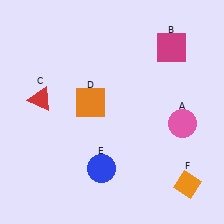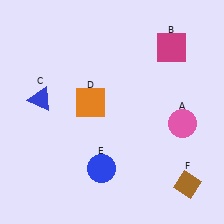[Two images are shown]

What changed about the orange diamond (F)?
In Image 1, F is orange. In Image 2, it changed to brown.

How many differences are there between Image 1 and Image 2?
There are 2 differences between the two images.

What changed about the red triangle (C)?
In Image 1, C is red. In Image 2, it changed to blue.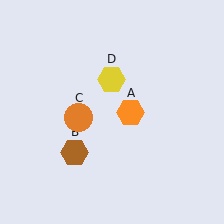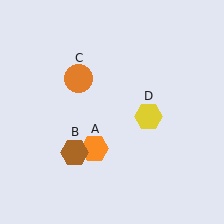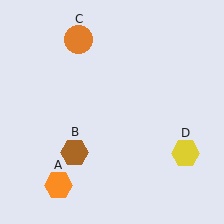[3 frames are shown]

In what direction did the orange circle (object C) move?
The orange circle (object C) moved up.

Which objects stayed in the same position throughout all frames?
Brown hexagon (object B) remained stationary.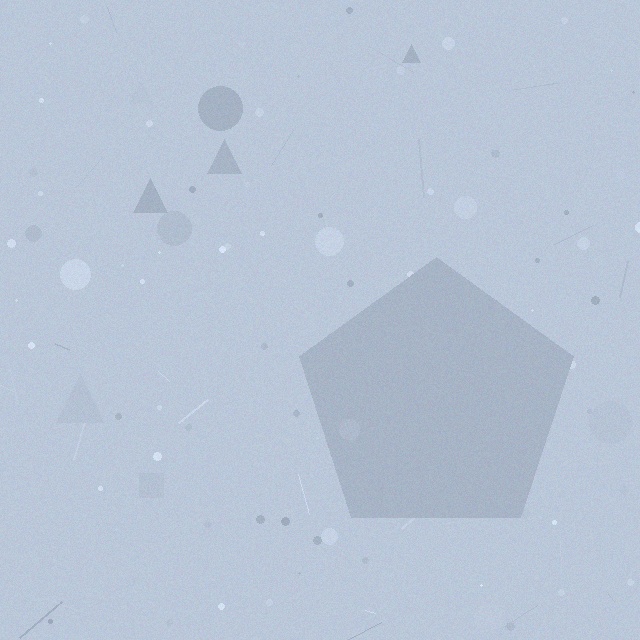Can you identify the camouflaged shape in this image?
The camouflaged shape is a pentagon.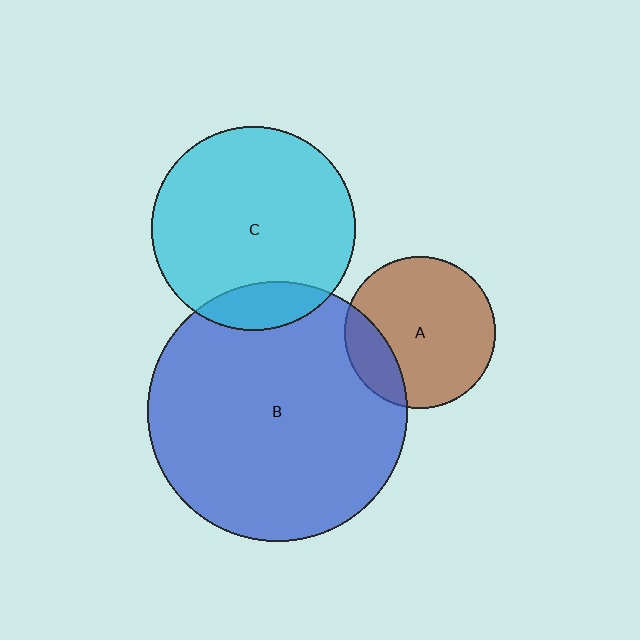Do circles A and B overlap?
Yes.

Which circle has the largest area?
Circle B (blue).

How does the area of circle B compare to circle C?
Approximately 1.6 times.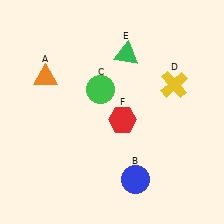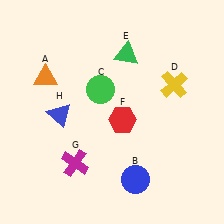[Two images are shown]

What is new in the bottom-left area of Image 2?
A magenta cross (G) was added in the bottom-left area of Image 2.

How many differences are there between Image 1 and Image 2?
There are 2 differences between the two images.